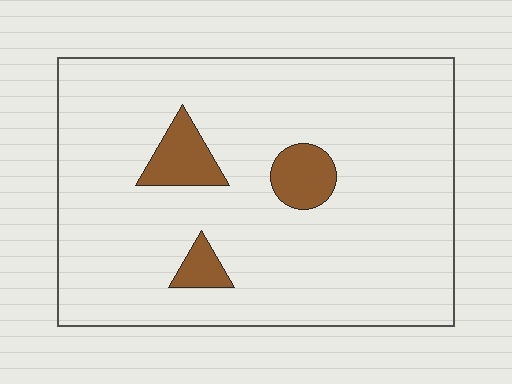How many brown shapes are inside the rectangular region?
3.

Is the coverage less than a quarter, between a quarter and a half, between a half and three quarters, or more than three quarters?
Less than a quarter.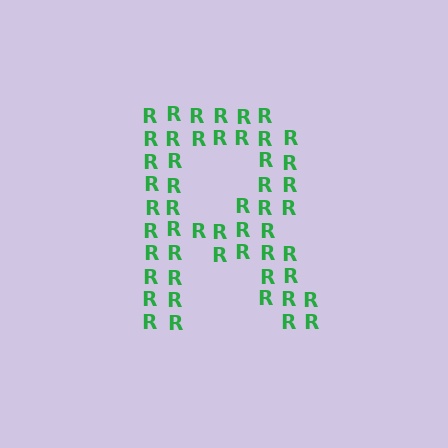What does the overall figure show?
The overall figure shows the letter R.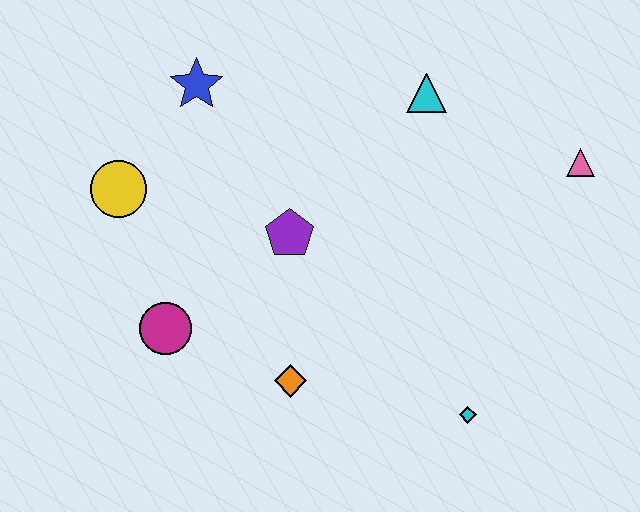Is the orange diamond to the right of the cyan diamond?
No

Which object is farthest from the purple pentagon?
The pink triangle is farthest from the purple pentagon.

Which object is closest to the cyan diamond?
The orange diamond is closest to the cyan diamond.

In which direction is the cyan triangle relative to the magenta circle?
The cyan triangle is to the right of the magenta circle.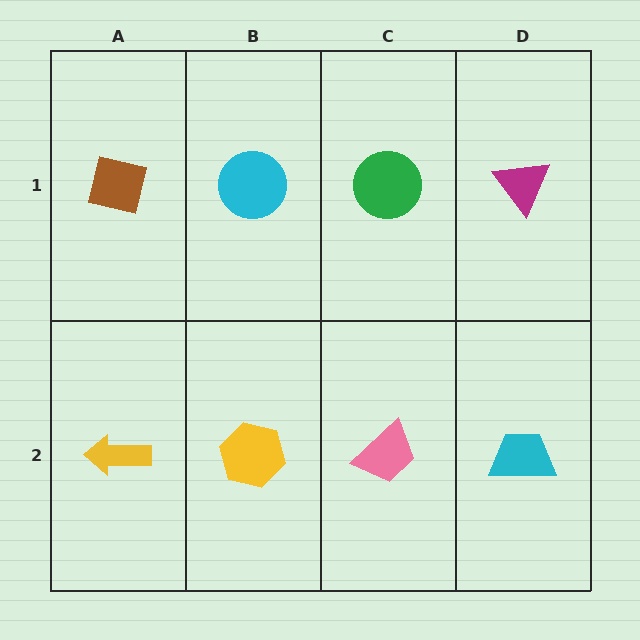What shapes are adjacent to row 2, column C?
A green circle (row 1, column C), a yellow hexagon (row 2, column B), a cyan trapezoid (row 2, column D).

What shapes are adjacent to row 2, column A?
A brown square (row 1, column A), a yellow hexagon (row 2, column B).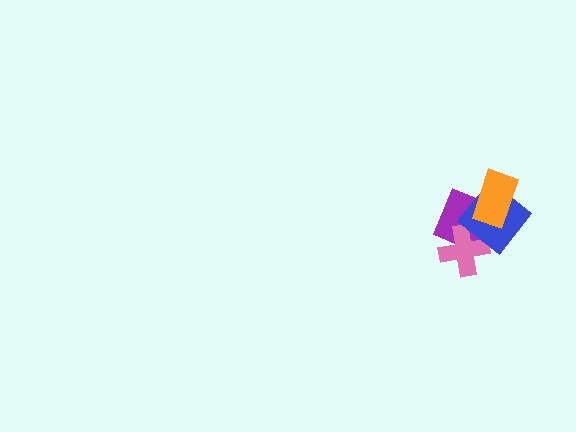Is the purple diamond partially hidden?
Yes, it is partially covered by another shape.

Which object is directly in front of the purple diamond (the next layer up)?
The pink cross is directly in front of the purple diamond.